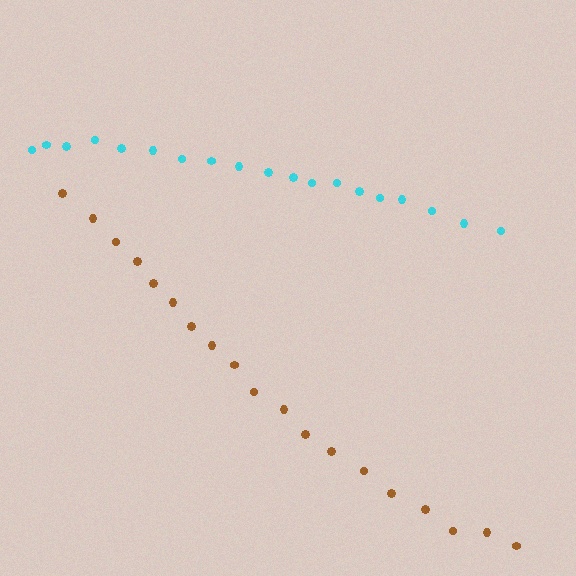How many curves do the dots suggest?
There are 2 distinct paths.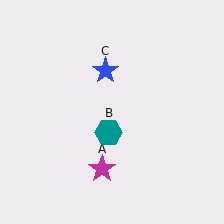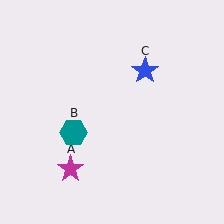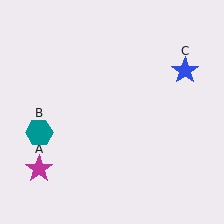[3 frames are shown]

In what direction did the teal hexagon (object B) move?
The teal hexagon (object B) moved left.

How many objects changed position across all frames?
3 objects changed position: magenta star (object A), teal hexagon (object B), blue star (object C).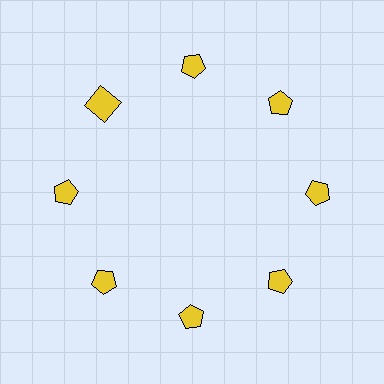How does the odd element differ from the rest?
It has a different shape: square instead of pentagon.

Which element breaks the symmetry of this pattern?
The yellow square at roughly the 10 o'clock position breaks the symmetry. All other shapes are yellow pentagons.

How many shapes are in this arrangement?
There are 8 shapes arranged in a ring pattern.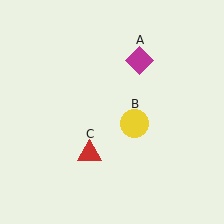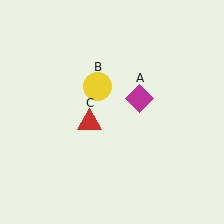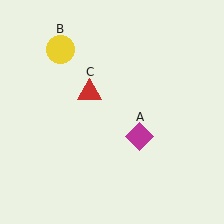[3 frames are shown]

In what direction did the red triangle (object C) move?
The red triangle (object C) moved up.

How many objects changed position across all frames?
3 objects changed position: magenta diamond (object A), yellow circle (object B), red triangle (object C).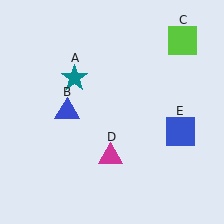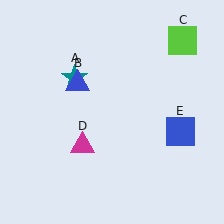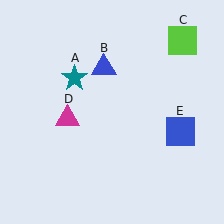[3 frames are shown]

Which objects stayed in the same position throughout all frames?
Teal star (object A) and lime square (object C) and blue square (object E) remained stationary.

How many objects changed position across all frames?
2 objects changed position: blue triangle (object B), magenta triangle (object D).